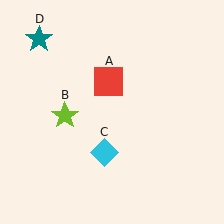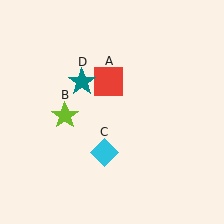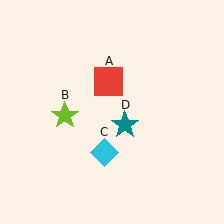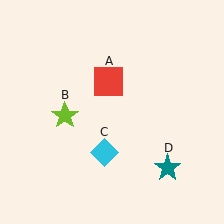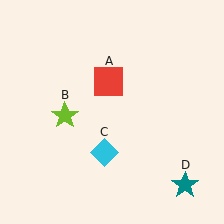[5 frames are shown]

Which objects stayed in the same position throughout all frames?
Red square (object A) and lime star (object B) and cyan diamond (object C) remained stationary.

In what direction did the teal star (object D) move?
The teal star (object D) moved down and to the right.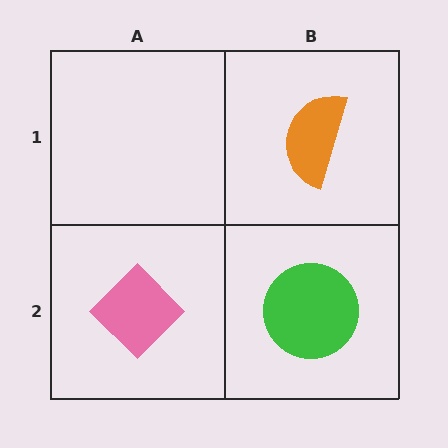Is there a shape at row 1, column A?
No, that cell is empty.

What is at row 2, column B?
A green circle.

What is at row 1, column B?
An orange semicircle.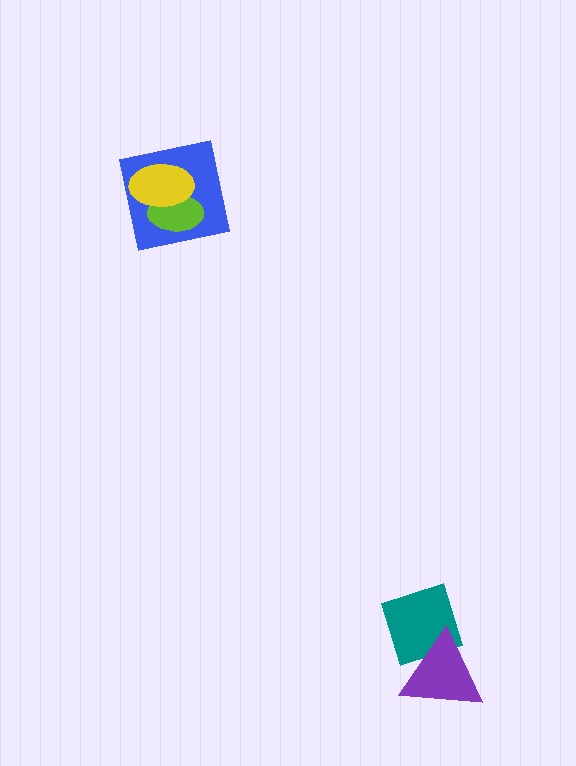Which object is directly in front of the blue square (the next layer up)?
The lime ellipse is directly in front of the blue square.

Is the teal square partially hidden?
Yes, it is partially covered by another shape.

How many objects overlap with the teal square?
1 object overlaps with the teal square.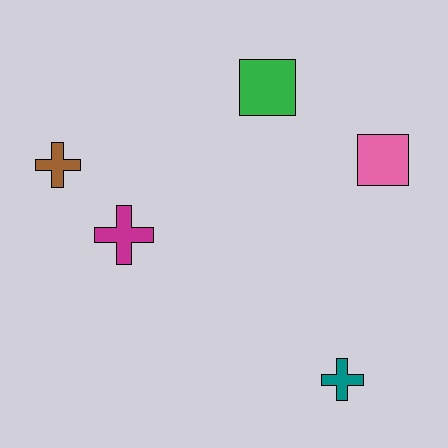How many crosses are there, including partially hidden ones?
There are 3 crosses.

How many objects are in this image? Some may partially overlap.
There are 5 objects.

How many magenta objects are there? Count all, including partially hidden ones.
There is 1 magenta object.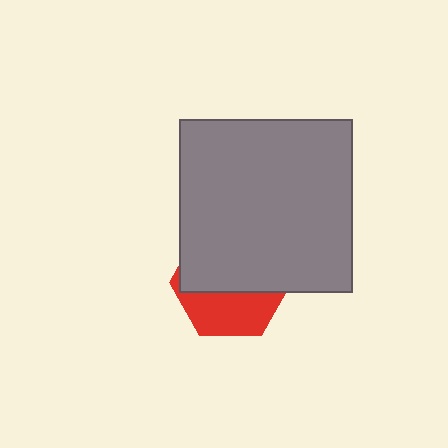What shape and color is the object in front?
The object in front is a gray square.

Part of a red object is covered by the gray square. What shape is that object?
It is a hexagon.